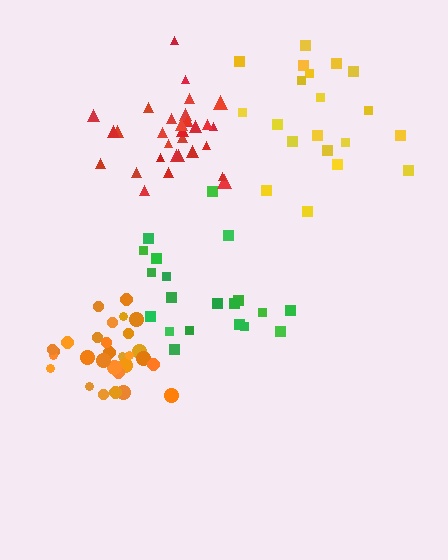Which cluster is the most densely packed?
Orange.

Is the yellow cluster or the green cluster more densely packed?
Green.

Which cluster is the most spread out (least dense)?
Yellow.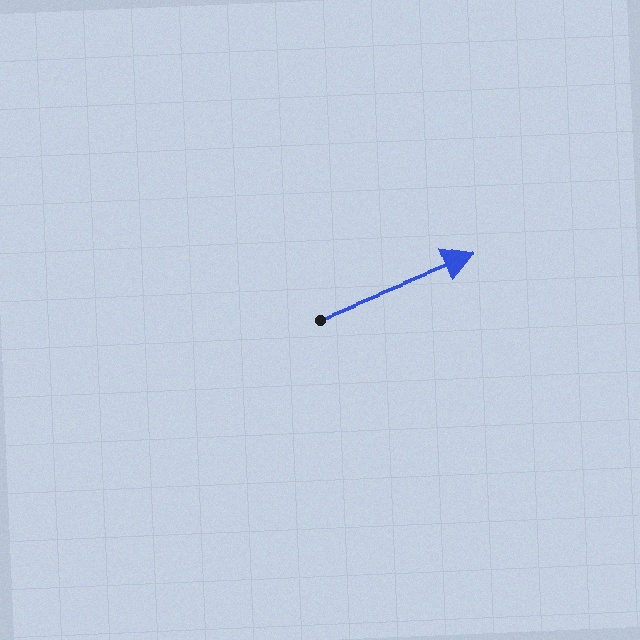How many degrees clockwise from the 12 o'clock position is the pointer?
Approximately 69 degrees.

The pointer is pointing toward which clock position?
Roughly 2 o'clock.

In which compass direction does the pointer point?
East.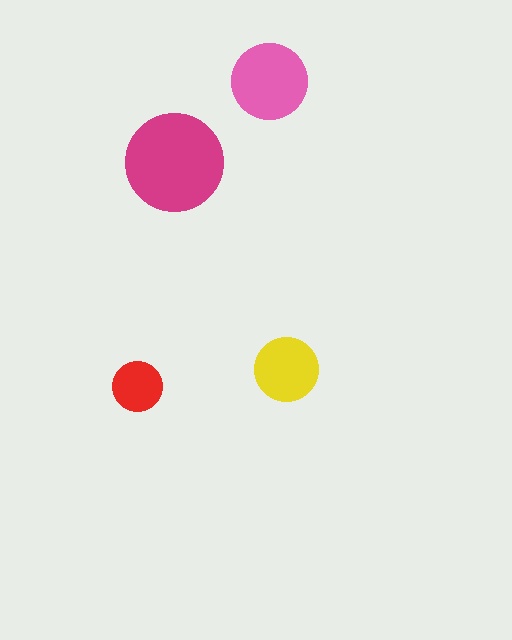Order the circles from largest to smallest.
the magenta one, the pink one, the yellow one, the red one.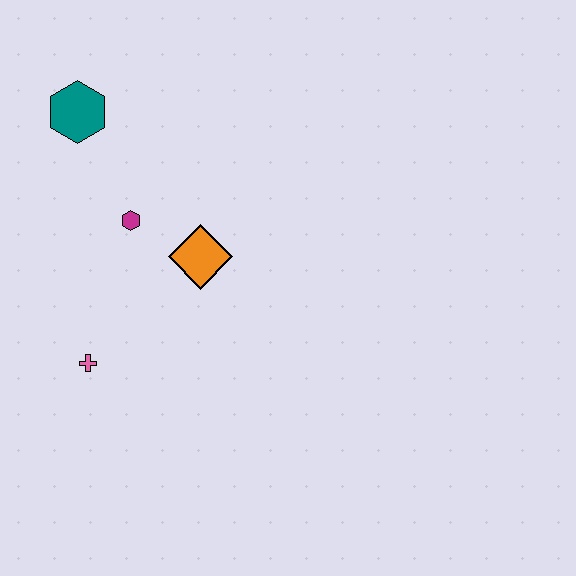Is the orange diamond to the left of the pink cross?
No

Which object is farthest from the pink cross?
The teal hexagon is farthest from the pink cross.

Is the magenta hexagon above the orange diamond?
Yes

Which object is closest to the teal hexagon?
The magenta hexagon is closest to the teal hexagon.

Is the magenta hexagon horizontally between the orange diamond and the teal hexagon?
Yes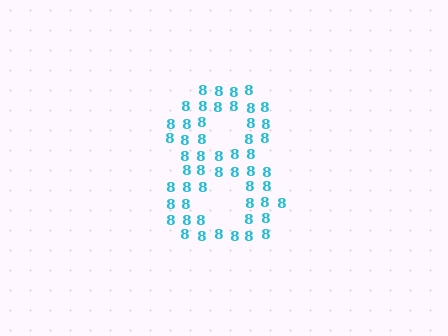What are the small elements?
The small elements are digit 8's.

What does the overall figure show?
The overall figure shows the digit 8.